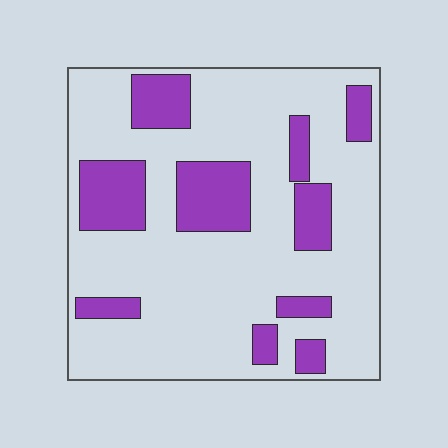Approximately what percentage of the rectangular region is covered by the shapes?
Approximately 25%.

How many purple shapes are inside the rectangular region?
10.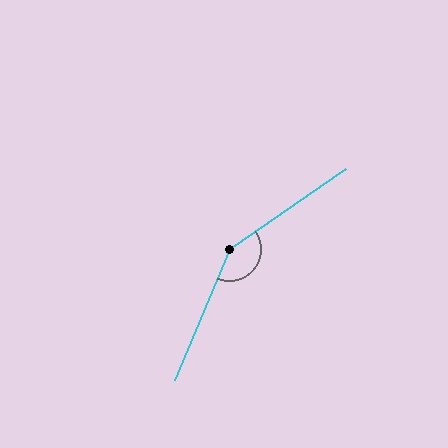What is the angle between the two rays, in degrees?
Approximately 148 degrees.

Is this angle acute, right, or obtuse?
It is obtuse.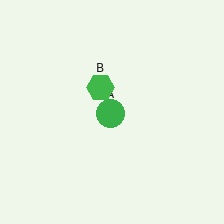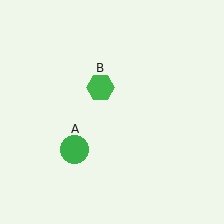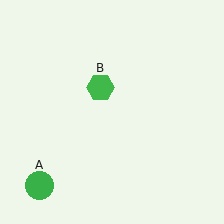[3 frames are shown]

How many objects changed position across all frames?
1 object changed position: green circle (object A).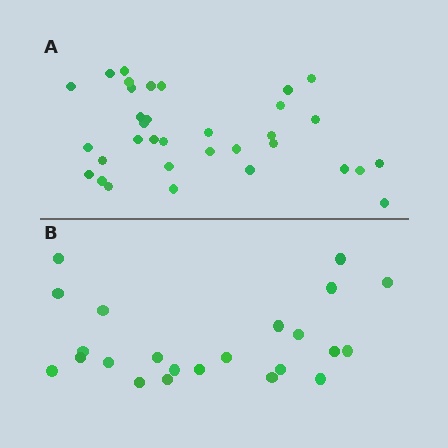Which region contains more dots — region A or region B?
Region A (the top region) has more dots.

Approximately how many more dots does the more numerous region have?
Region A has roughly 12 or so more dots than region B.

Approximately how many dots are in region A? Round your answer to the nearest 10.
About 30 dots. (The exact count is 34, which rounds to 30.)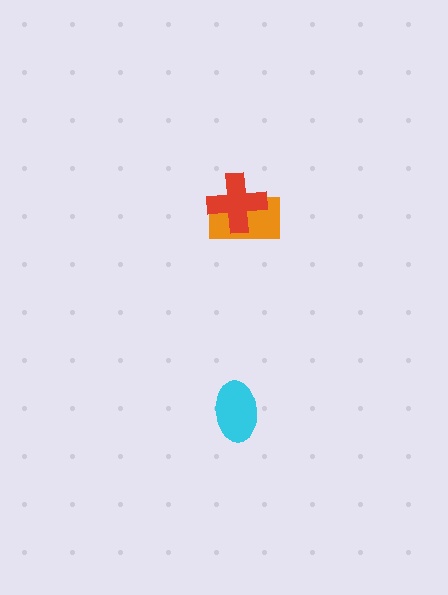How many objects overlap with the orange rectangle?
1 object overlaps with the orange rectangle.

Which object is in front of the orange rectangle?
The red cross is in front of the orange rectangle.